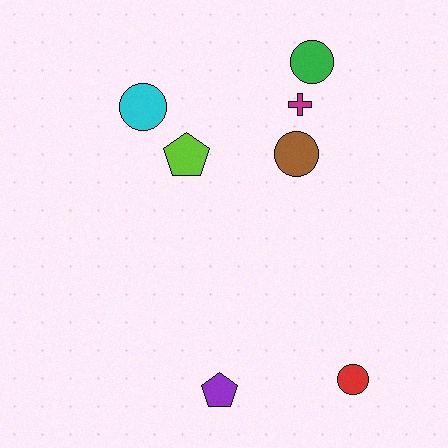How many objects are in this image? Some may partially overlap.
There are 7 objects.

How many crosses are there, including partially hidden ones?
There is 1 cross.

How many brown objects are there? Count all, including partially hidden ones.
There is 1 brown object.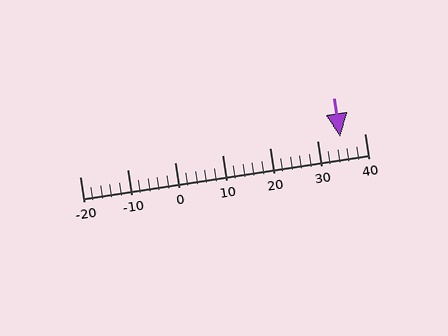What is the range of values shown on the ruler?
The ruler shows values from -20 to 40.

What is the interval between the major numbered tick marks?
The major tick marks are spaced 10 units apart.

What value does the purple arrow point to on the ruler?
The purple arrow points to approximately 35.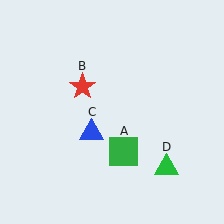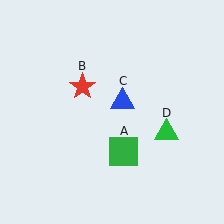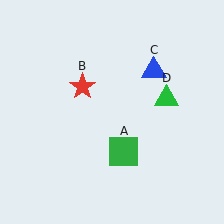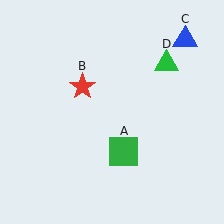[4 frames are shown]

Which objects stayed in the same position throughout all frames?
Green square (object A) and red star (object B) remained stationary.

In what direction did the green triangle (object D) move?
The green triangle (object D) moved up.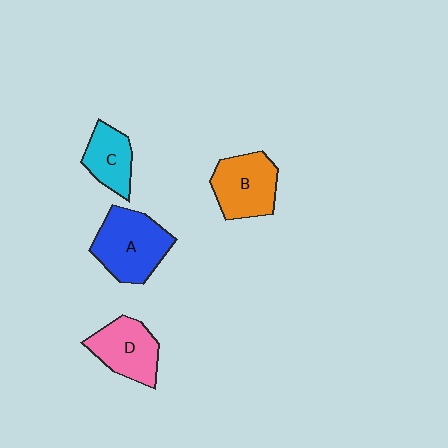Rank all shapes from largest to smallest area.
From largest to smallest: A (blue), B (orange), D (pink), C (cyan).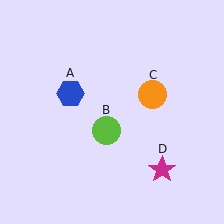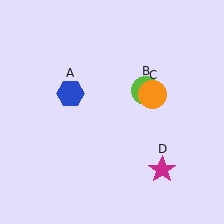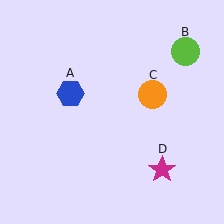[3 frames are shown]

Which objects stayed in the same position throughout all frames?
Blue hexagon (object A) and orange circle (object C) and magenta star (object D) remained stationary.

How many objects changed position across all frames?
1 object changed position: lime circle (object B).